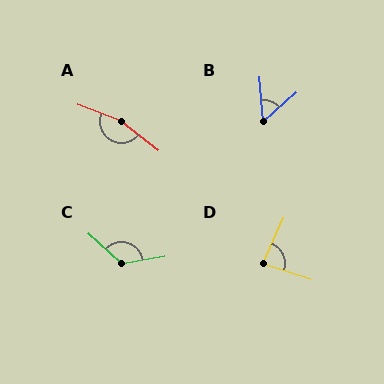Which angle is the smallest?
B, at approximately 54 degrees.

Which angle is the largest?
A, at approximately 163 degrees.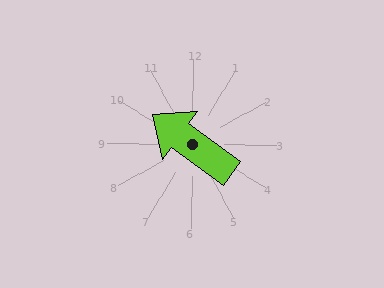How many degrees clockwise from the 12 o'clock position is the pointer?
Approximately 306 degrees.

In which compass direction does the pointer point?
Northwest.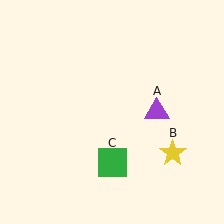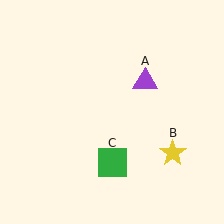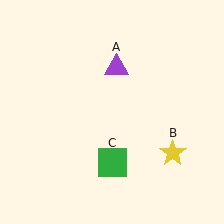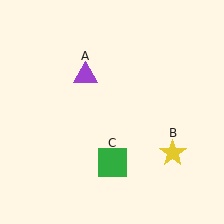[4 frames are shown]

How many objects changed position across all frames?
1 object changed position: purple triangle (object A).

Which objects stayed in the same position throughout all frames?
Yellow star (object B) and green square (object C) remained stationary.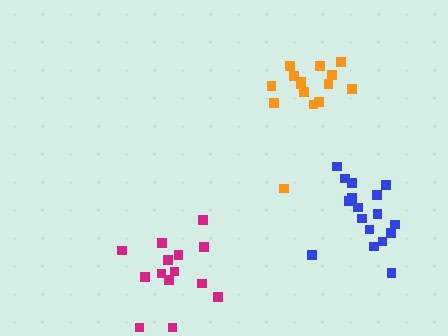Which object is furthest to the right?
The blue cluster is rightmost.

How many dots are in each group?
Group 1: 14 dots, Group 2: 17 dots, Group 3: 15 dots (46 total).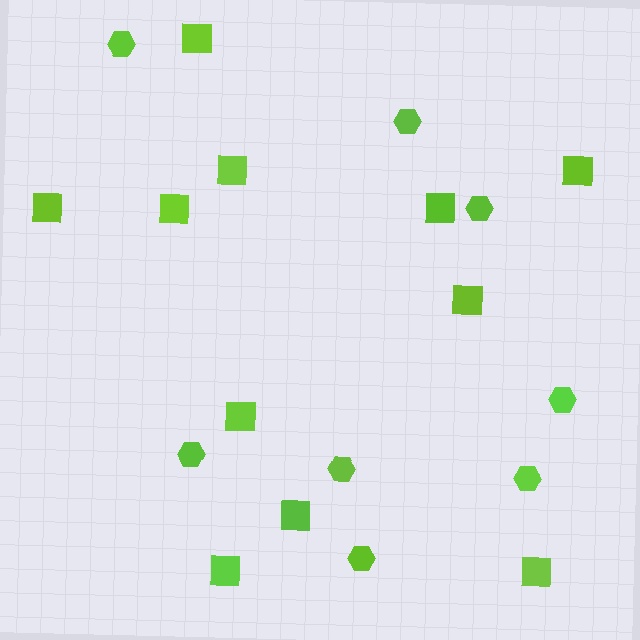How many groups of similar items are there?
There are 2 groups: one group of squares (11) and one group of hexagons (8).